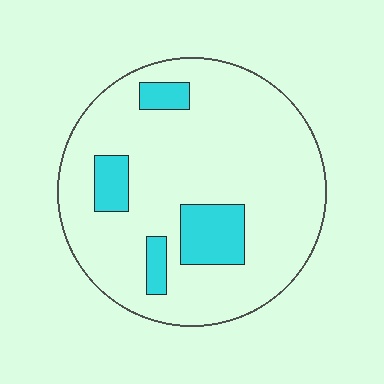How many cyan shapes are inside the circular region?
4.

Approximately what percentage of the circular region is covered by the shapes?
Approximately 15%.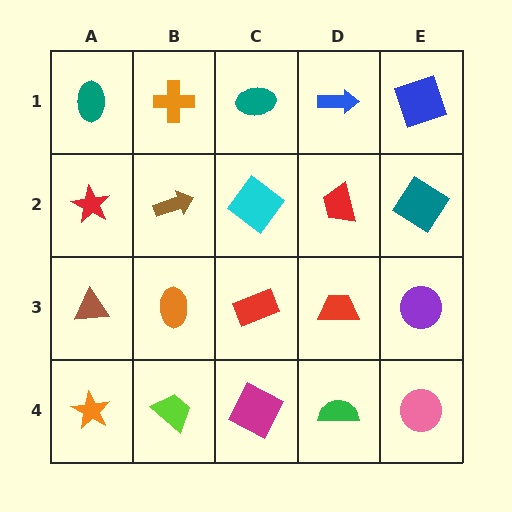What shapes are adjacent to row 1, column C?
A cyan diamond (row 2, column C), an orange cross (row 1, column B), a blue arrow (row 1, column D).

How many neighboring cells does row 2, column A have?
3.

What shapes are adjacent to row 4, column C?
A red rectangle (row 3, column C), a lime trapezoid (row 4, column B), a green semicircle (row 4, column D).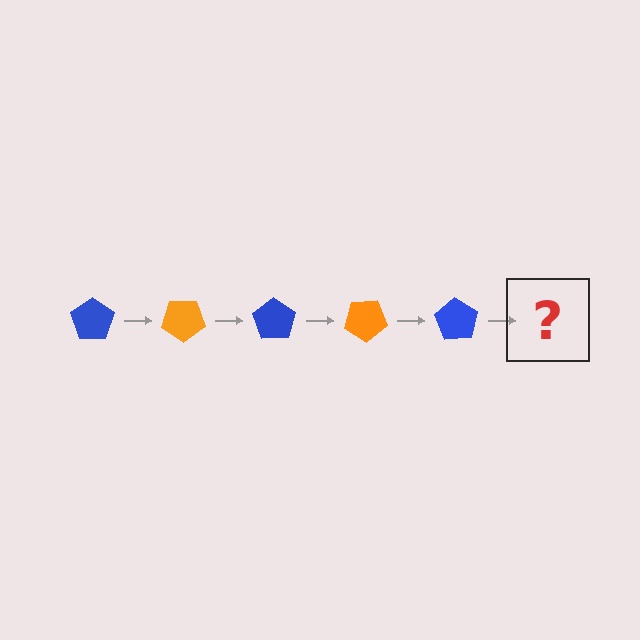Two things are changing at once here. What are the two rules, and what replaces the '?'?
The two rules are that it rotates 35 degrees each step and the color cycles through blue and orange. The '?' should be an orange pentagon, rotated 175 degrees from the start.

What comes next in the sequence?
The next element should be an orange pentagon, rotated 175 degrees from the start.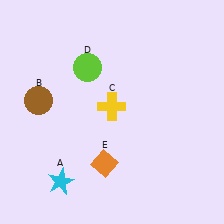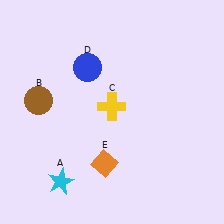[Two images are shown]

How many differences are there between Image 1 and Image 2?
There is 1 difference between the two images.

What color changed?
The circle (D) changed from lime in Image 1 to blue in Image 2.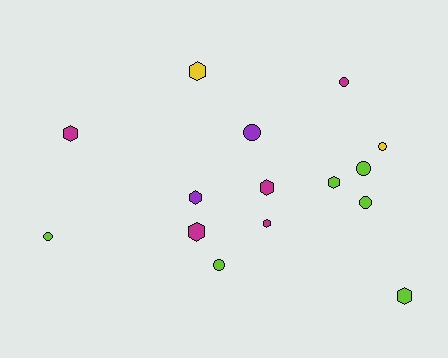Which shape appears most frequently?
Hexagon, with 8 objects.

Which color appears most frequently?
Lime, with 6 objects.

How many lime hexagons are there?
There are 2 lime hexagons.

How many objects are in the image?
There are 15 objects.